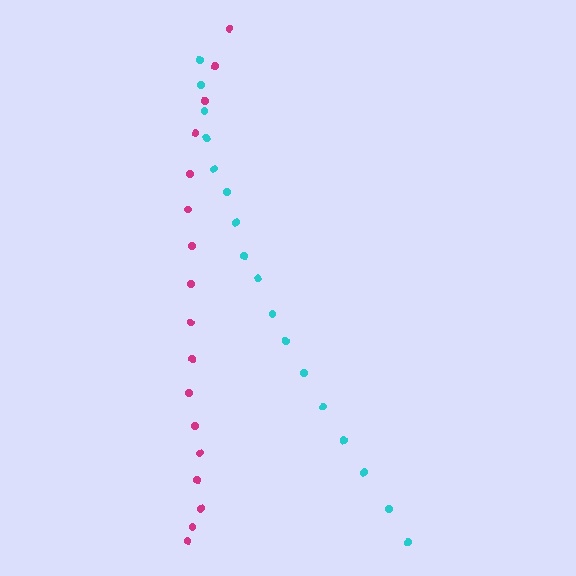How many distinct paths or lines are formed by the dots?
There are 2 distinct paths.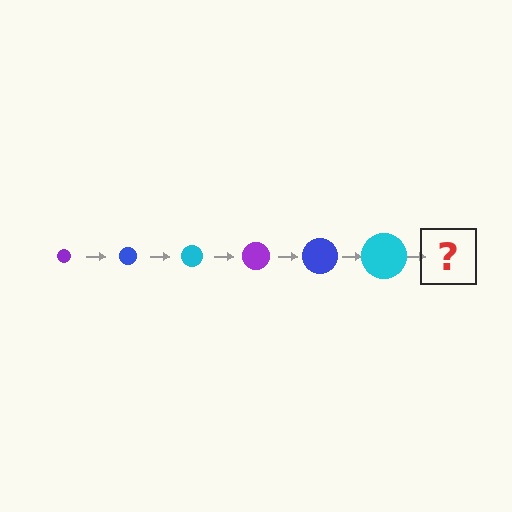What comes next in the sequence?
The next element should be a purple circle, larger than the previous one.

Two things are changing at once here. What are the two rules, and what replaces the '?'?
The two rules are that the circle grows larger each step and the color cycles through purple, blue, and cyan. The '?' should be a purple circle, larger than the previous one.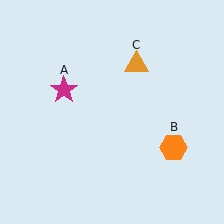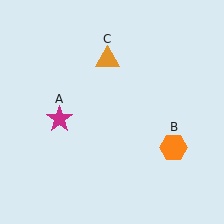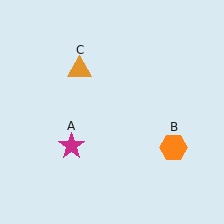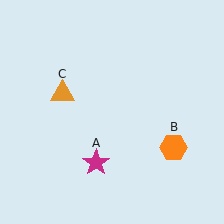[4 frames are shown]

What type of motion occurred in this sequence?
The magenta star (object A), orange triangle (object C) rotated counterclockwise around the center of the scene.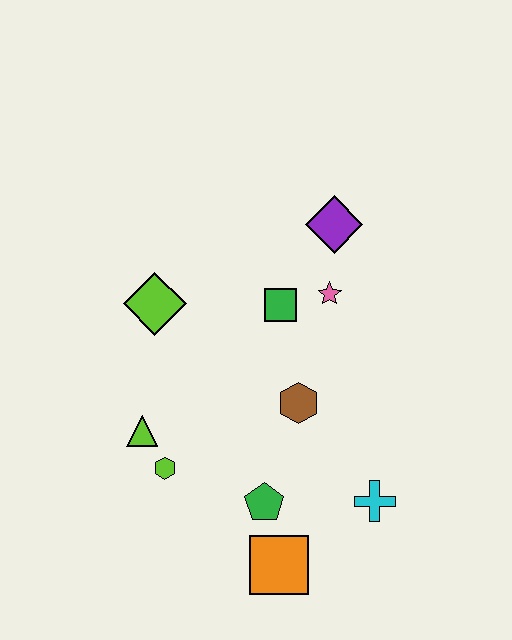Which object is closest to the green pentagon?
The orange square is closest to the green pentagon.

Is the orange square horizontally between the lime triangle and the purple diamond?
Yes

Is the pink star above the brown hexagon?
Yes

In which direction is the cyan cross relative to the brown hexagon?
The cyan cross is below the brown hexagon.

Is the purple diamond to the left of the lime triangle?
No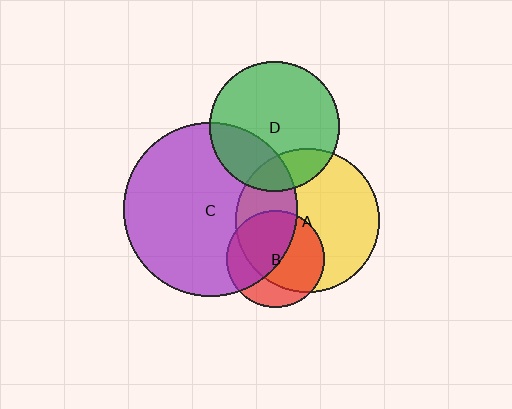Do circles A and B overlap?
Yes.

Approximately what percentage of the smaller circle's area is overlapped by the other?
Approximately 70%.